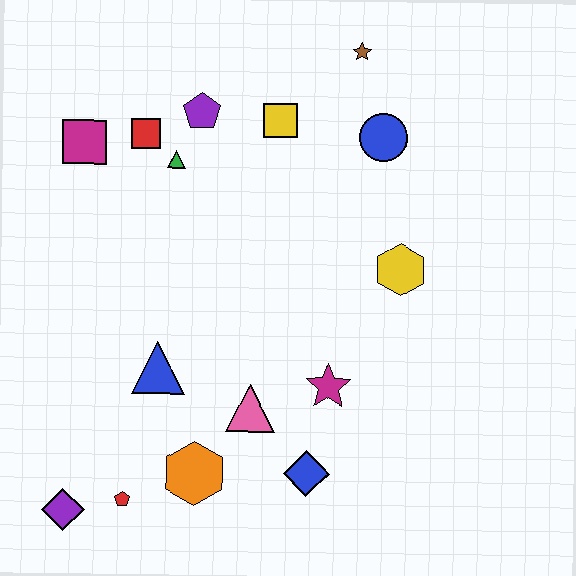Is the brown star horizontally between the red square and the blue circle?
Yes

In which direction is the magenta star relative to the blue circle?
The magenta star is below the blue circle.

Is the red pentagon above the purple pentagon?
No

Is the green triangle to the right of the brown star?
No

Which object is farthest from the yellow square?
The purple diamond is farthest from the yellow square.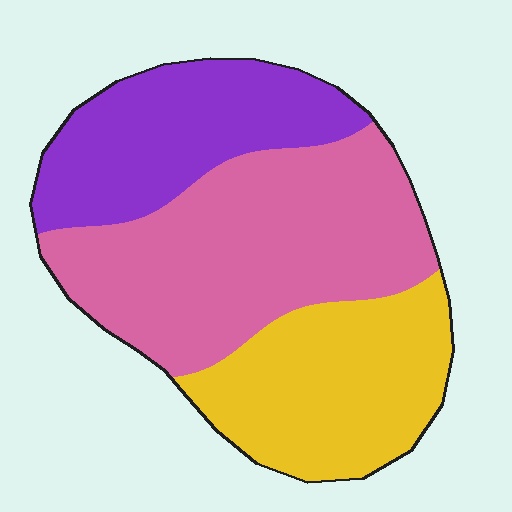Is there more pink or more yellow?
Pink.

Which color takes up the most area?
Pink, at roughly 45%.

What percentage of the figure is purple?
Purple covers about 25% of the figure.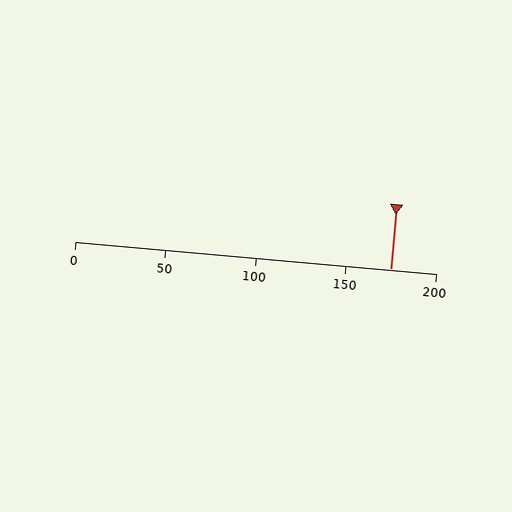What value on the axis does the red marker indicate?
The marker indicates approximately 175.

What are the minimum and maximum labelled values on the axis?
The axis runs from 0 to 200.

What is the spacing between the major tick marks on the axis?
The major ticks are spaced 50 apart.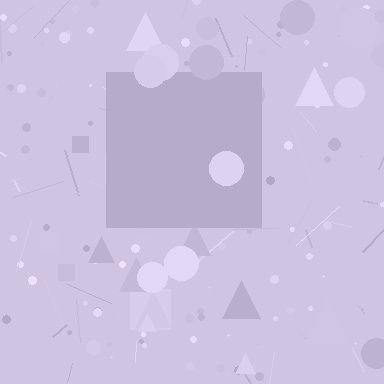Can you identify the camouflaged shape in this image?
The camouflaged shape is a square.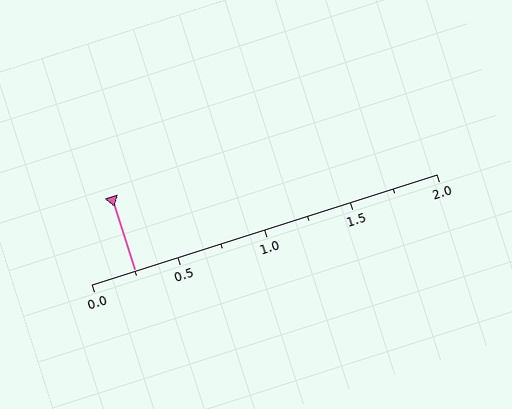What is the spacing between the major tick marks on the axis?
The major ticks are spaced 0.5 apart.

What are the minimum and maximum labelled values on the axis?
The axis runs from 0.0 to 2.0.